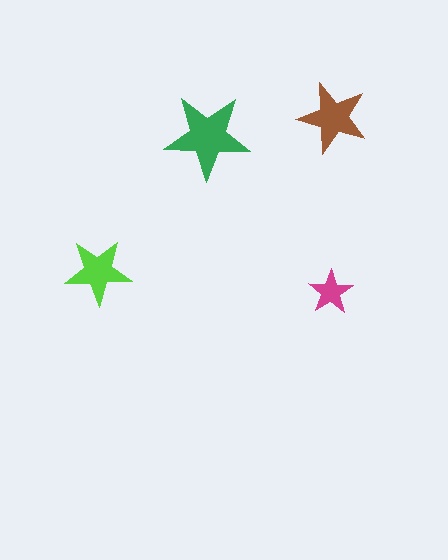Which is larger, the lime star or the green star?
The green one.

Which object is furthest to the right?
The brown star is rightmost.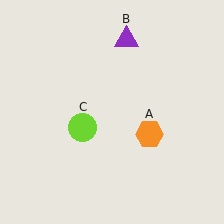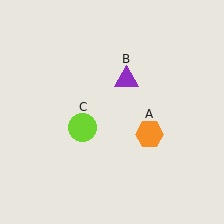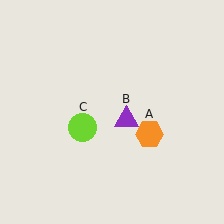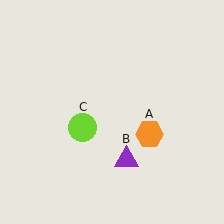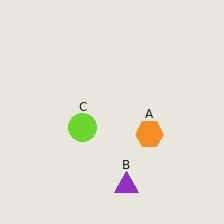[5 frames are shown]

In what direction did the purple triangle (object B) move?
The purple triangle (object B) moved down.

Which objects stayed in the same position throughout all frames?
Orange hexagon (object A) and lime circle (object C) remained stationary.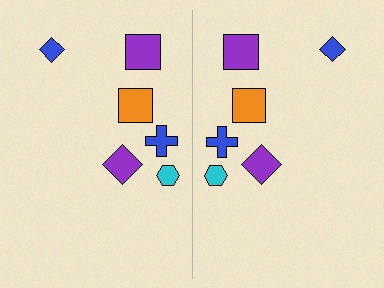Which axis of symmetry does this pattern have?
The pattern has a vertical axis of symmetry running through the center of the image.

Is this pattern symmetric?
Yes, this pattern has bilateral (reflection) symmetry.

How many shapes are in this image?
There are 12 shapes in this image.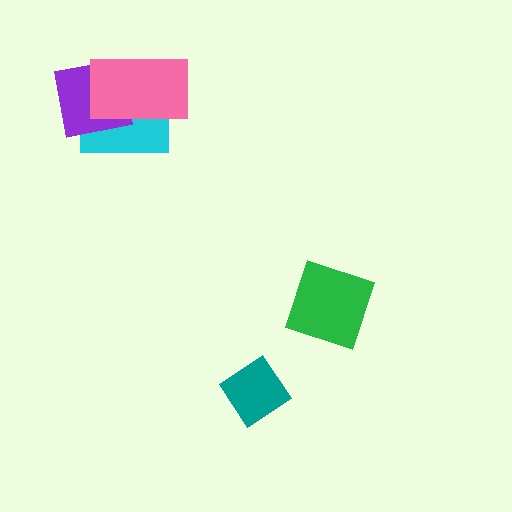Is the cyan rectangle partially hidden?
Yes, it is partially covered by another shape.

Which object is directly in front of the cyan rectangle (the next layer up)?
The purple square is directly in front of the cyan rectangle.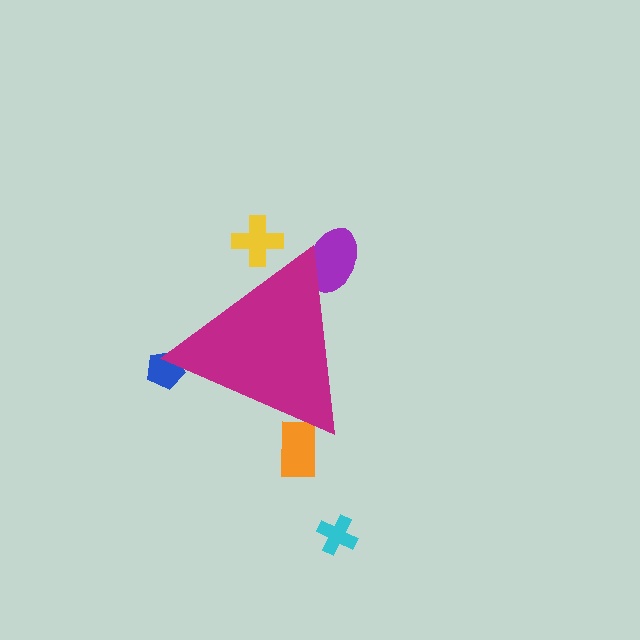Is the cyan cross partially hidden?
No, the cyan cross is fully visible.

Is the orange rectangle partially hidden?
Yes, the orange rectangle is partially hidden behind the magenta triangle.